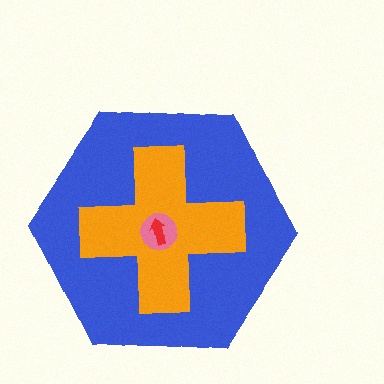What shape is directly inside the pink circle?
The red arrow.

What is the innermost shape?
The red arrow.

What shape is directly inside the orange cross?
The pink circle.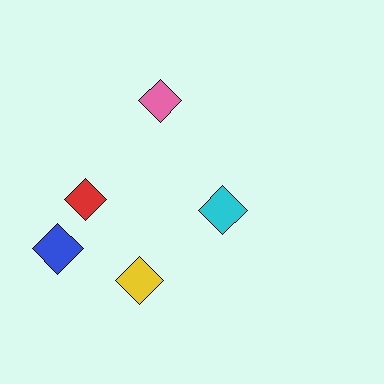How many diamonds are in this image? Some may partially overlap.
There are 5 diamonds.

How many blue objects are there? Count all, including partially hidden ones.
There is 1 blue object.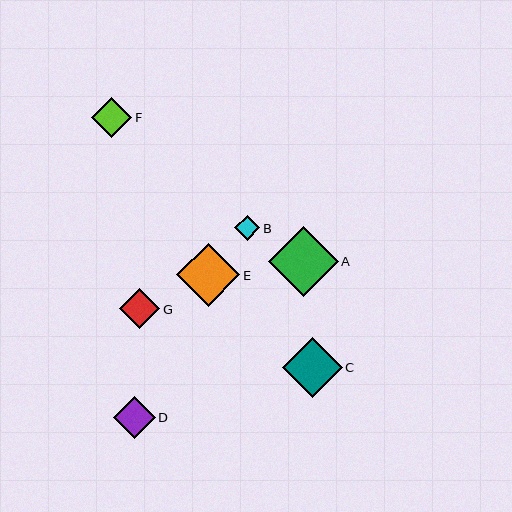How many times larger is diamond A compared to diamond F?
Diamond A is approximately 1.7 times the size of diamond F.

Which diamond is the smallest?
Diamond B is the smallest with a size of approximately 25 pixels.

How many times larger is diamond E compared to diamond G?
Diamond E is approximately 1.6 times the size of diamond G.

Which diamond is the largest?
Diamond A is the largest with a size of approximately 69 pixels.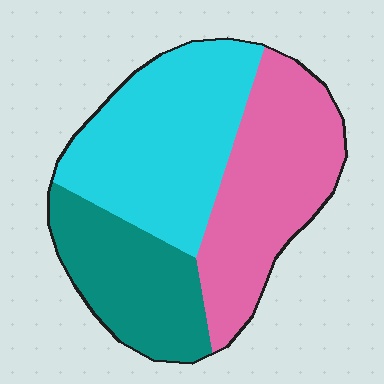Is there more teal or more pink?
Pink.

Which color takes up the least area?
Teal, at roughly 25%.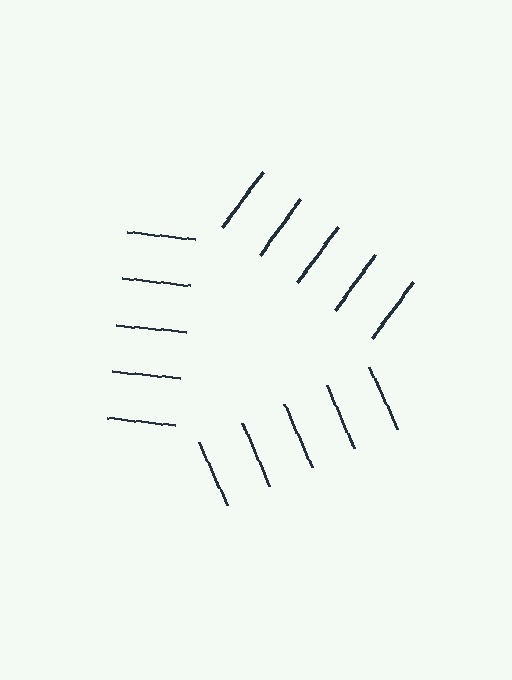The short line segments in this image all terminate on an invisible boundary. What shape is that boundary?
An illusory triangle — the line segments terminate on its edges but no continuous stroke is drawn.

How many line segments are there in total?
15 — 5 along each of the 3 edges.